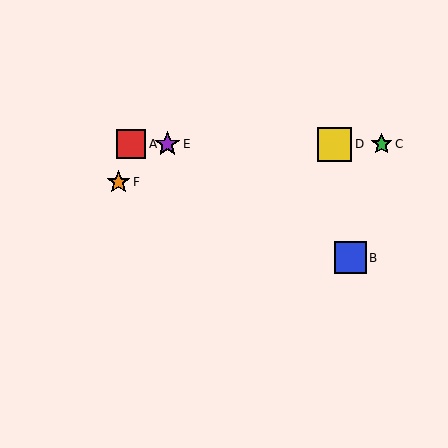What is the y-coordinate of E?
Object E is at y≈144.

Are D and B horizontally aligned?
No, D is at y≈144 and B is at y≈257.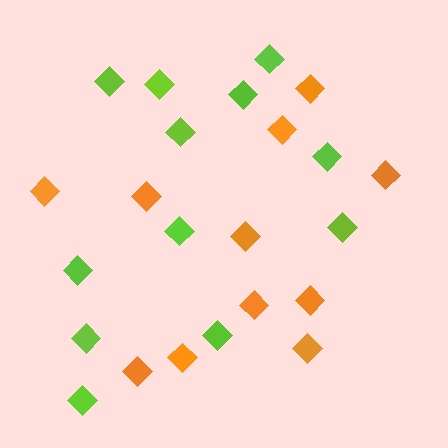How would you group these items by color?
There are 2 groups: one group of lime diamonds (12) and one group of orange diamonds (11).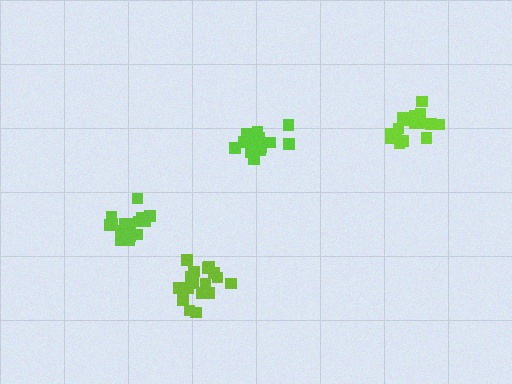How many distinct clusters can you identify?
There are 4 distinct clusters.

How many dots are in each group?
Group 1: 19 dots, Group 2: 16 dots, Group 3: 20 dots, Group 4: 20 dots (75 total).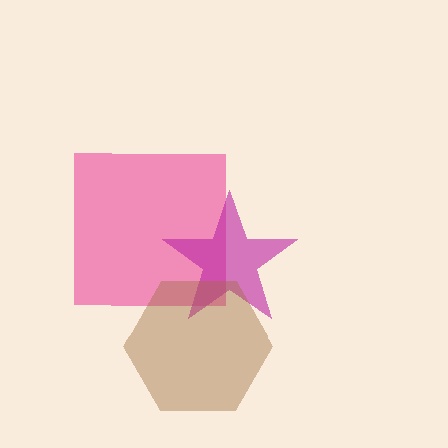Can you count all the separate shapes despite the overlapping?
Yes, there are 3 separate shapes.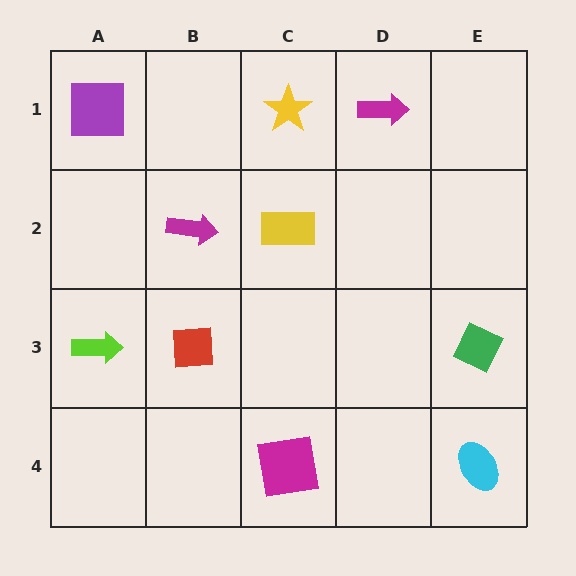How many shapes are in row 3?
3 shapes.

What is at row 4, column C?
A magenta square.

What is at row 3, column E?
A green diamond.